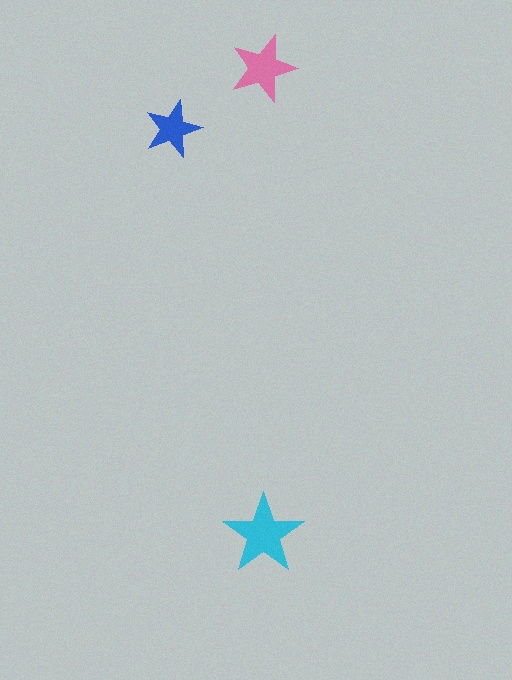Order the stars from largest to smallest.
the cyan one, the pink one, the blue one.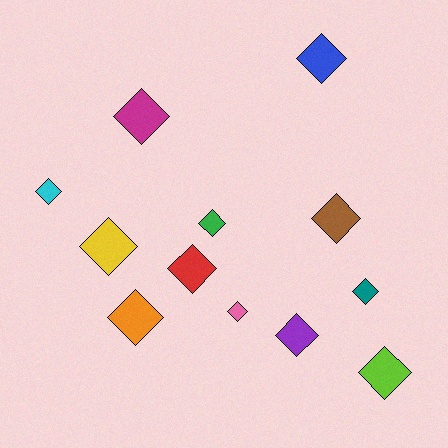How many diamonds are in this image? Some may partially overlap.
There are 12 diamonds.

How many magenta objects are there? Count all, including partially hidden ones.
There is 1 magenta object.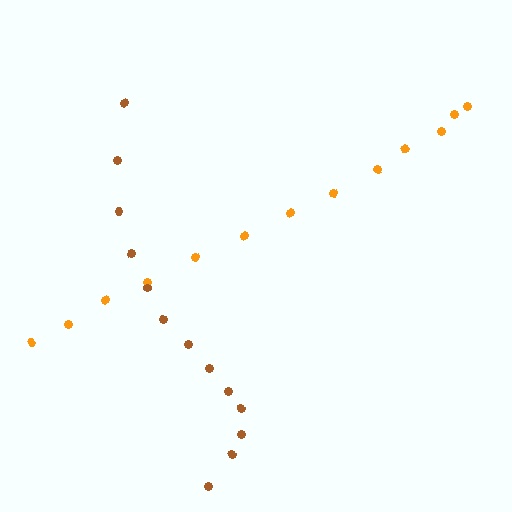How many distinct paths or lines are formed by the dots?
There are 2 distinct paths.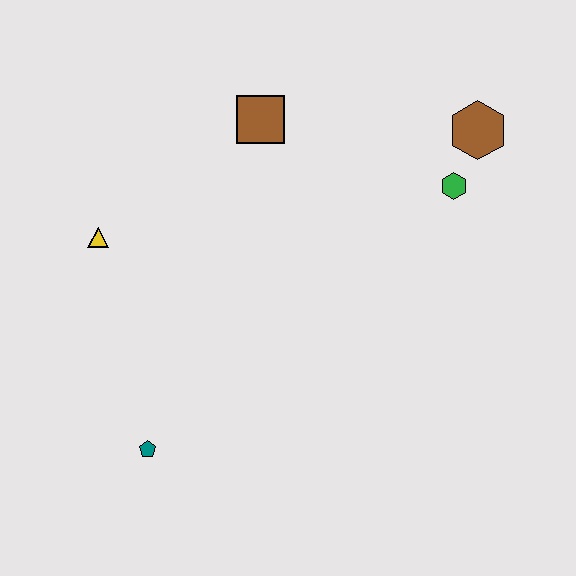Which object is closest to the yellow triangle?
The brown square is closest to the yellow triangle.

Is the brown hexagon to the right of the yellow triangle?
Yes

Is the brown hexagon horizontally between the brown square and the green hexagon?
No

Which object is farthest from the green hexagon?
The teal pentagon is farthest from the green hexagon.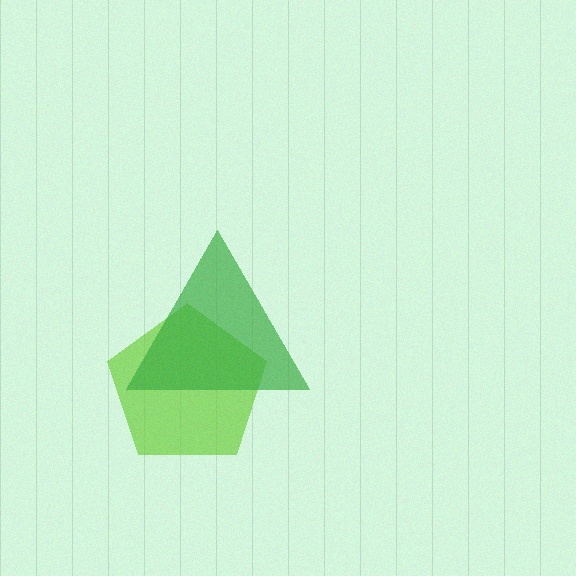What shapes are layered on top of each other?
The layered shapes are: a lime pentagon, a green triangle.